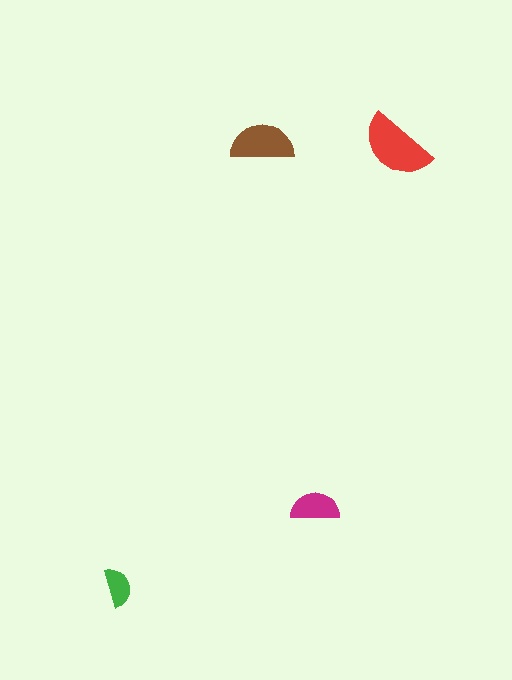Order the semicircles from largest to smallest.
the red one, the brown one, the magenta one, the green one.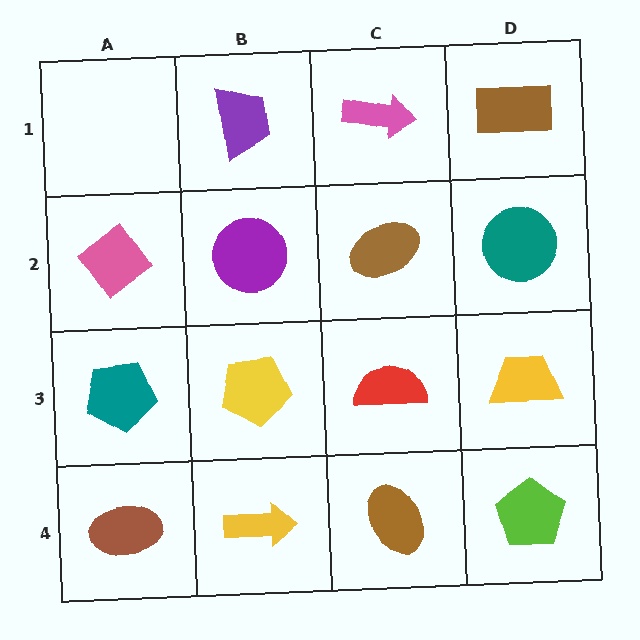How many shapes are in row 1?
3 shapes.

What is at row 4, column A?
A brown ellipse.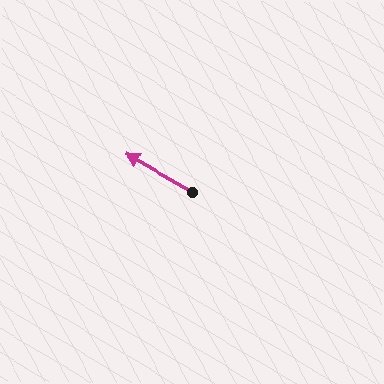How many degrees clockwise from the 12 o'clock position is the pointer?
Approximately 299 degrees.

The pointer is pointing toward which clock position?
Roughly 10 o'clock.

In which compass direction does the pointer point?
Northwest.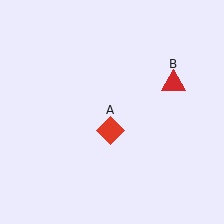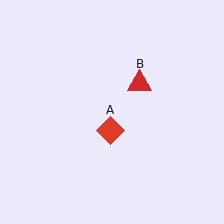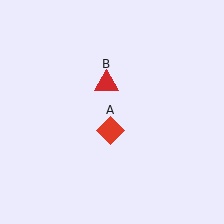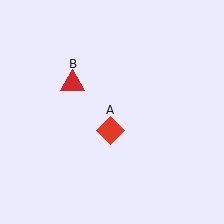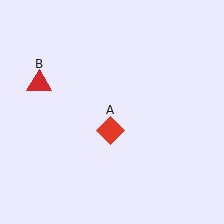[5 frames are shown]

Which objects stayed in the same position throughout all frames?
Red diamond (object A) remained stationary.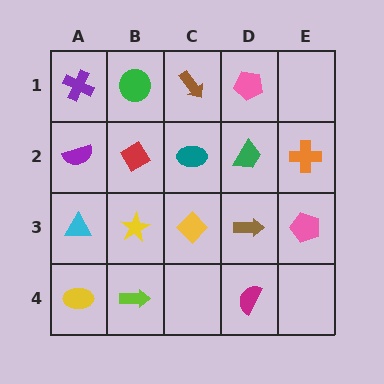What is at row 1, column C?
A brown arrow.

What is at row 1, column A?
A purple cross.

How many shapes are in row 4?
3 shapes.